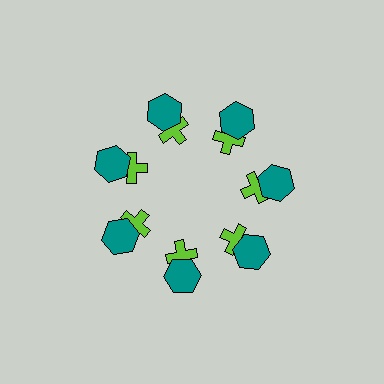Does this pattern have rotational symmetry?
Yes, this pattern has 7-fold rotational symmetry. It looks the same after rotating 51 degrees around the center.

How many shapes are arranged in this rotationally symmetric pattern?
There are 14 shapes, arranged in 7 groups of 2.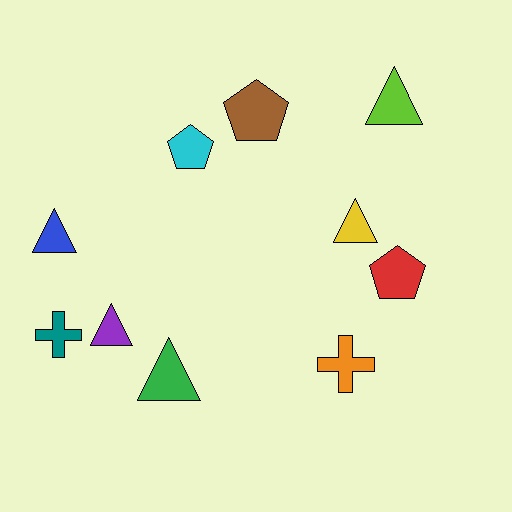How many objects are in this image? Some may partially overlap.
There are 10 objects.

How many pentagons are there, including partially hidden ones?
There are 3 pentagons.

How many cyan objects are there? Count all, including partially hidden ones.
There is 1 cyan object.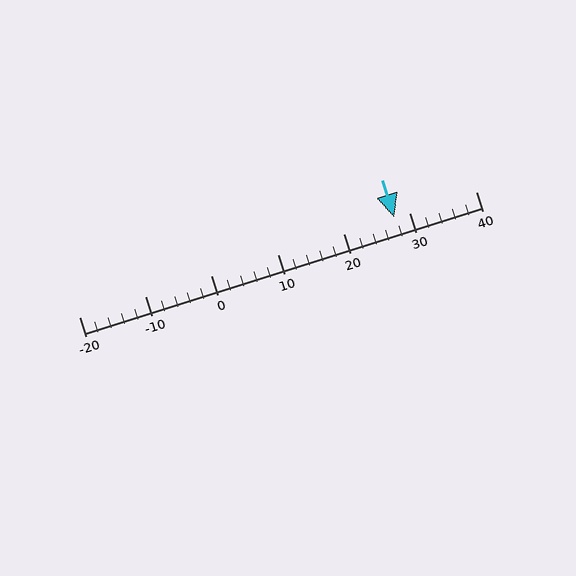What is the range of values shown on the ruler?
The ruler shows values from -20 to 40.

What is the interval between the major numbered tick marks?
The major tick marks are spaced 10 units apart.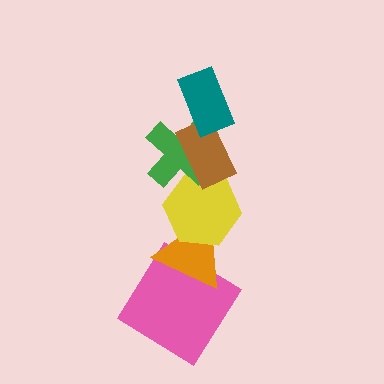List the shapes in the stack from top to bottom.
From top to bottom: the teal rectangle, the brown rectangle, the green cross, the yellow hexagon, the orange triangle, the pink diamond.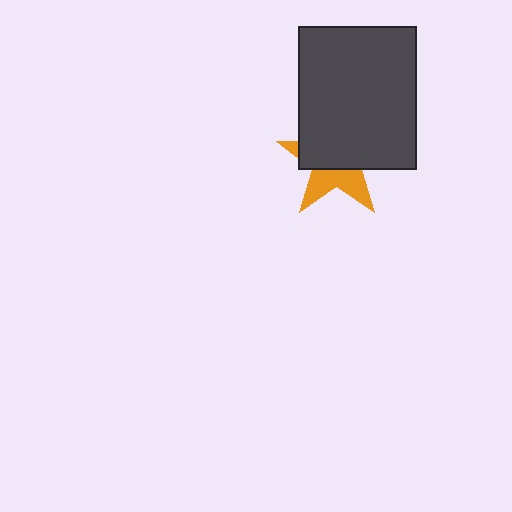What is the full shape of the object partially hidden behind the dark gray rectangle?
The partially hidden object is an orange star.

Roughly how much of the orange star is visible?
A small part of it is visible (roughly 40%).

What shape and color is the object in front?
The object in front is a dark gray rectangle.